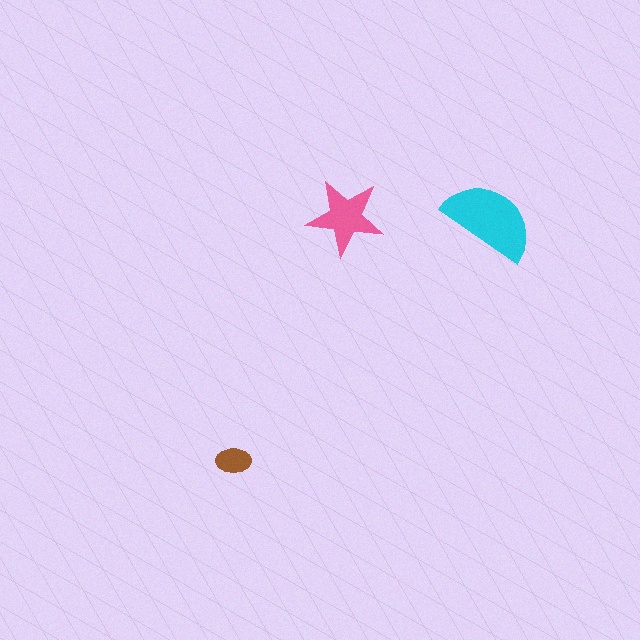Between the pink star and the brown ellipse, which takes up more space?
The pink star.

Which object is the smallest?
The brown ellipse.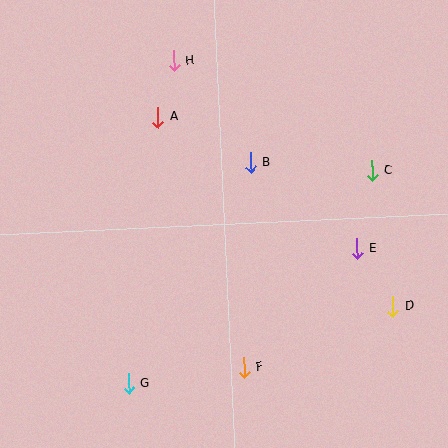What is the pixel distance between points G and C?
The distance between G and C is 323 pixels.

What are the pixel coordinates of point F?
Point F is at (244, 367).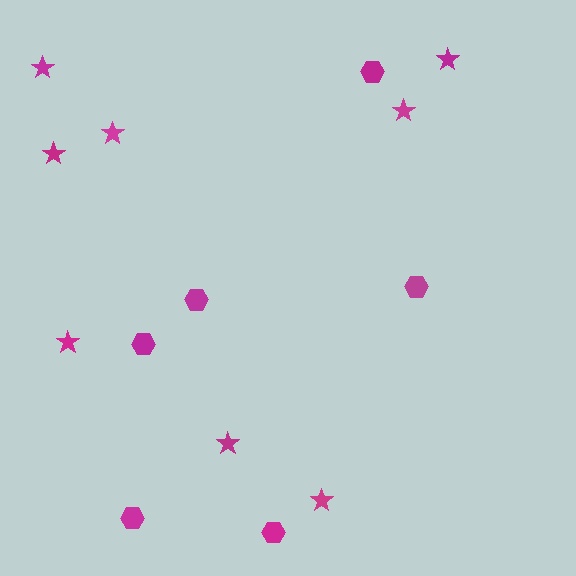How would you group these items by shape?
There are 2 groups: one group of hexagons (6) and one group of stars (8).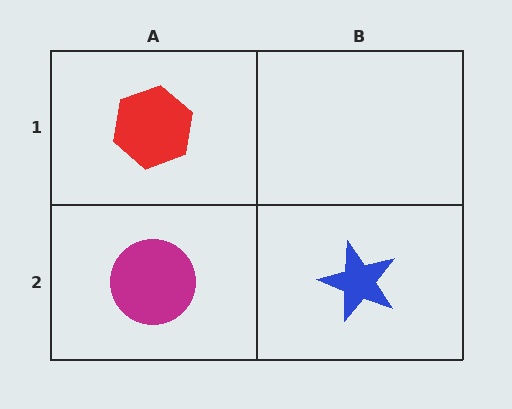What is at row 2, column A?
A magenta circle.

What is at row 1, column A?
A red hexagon.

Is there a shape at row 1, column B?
No, that cell is empty.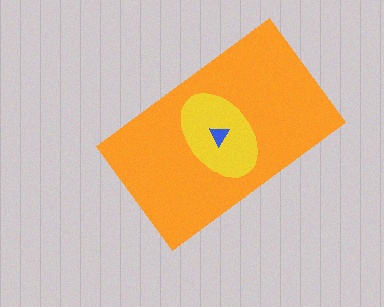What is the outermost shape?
The orange rectangle.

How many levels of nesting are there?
3.